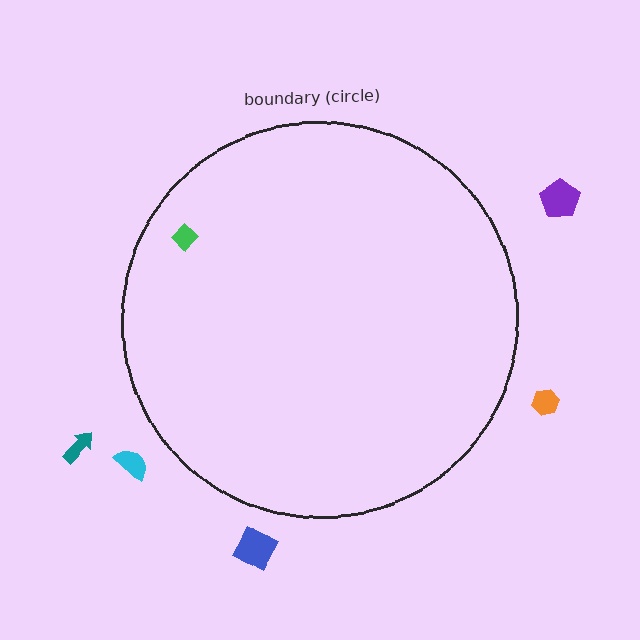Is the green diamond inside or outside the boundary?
Inside.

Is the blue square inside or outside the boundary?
Outside.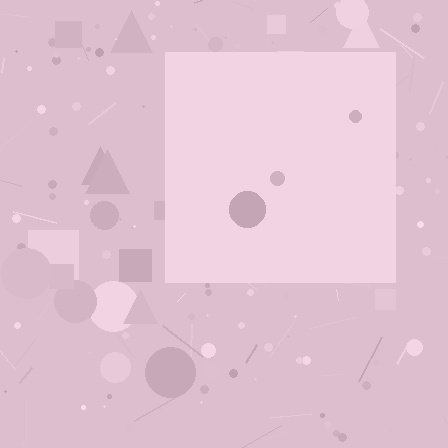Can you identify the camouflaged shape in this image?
The camouflaged shape is a square.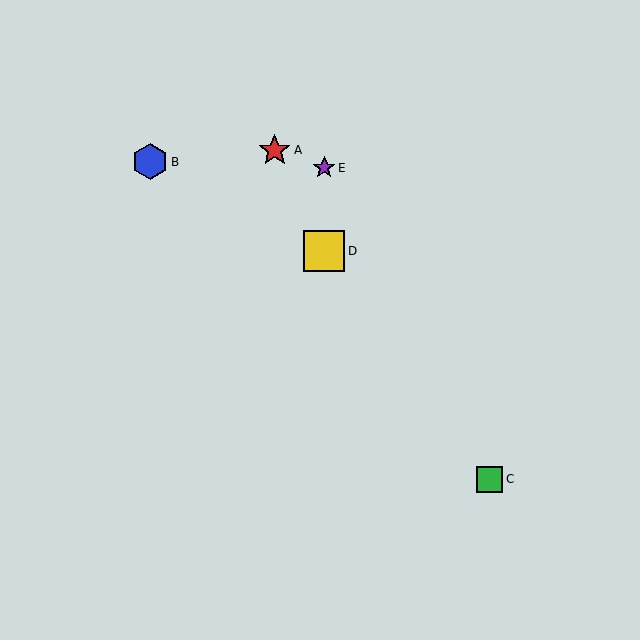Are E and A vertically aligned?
No, E is at x≈324 and A is at x≈275.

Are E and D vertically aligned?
Yes, both are at x≈324.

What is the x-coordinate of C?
Object C is at x≈490.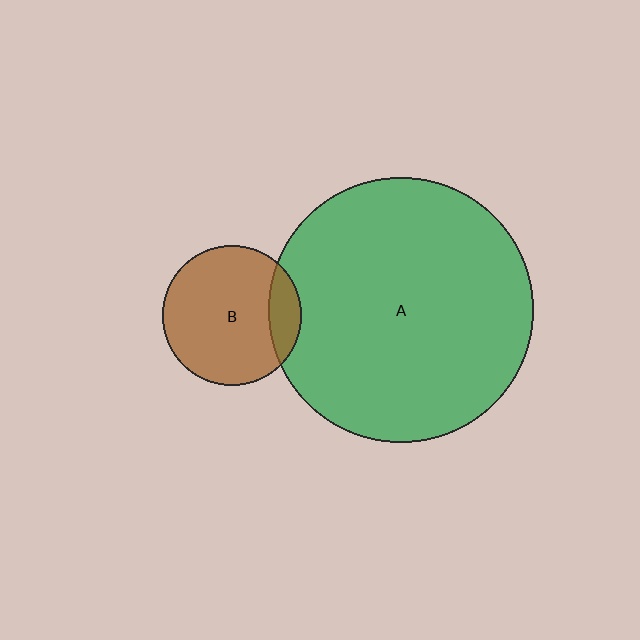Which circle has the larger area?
Circle A (green).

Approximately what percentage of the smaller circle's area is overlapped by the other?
Approximately 15%.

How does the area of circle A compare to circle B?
Approximately 3.6 times.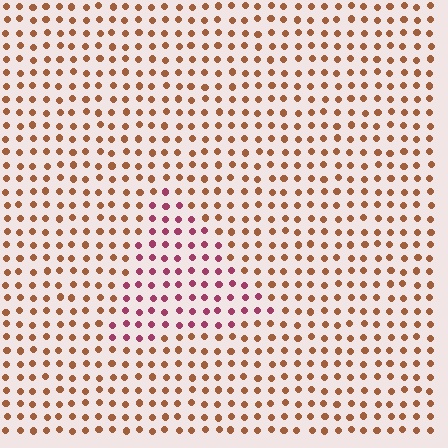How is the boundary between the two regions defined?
The boundary is defined purely by a slight shift in hue (about 47 degrees). Spacing, size, and orientation are identical on both sides.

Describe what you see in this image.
The image is filled with small brown elements in a uniform arrangement. A triangle-shaped region is visible where the elements are tinted to a slightly different hue, forming a subtle color boundary.